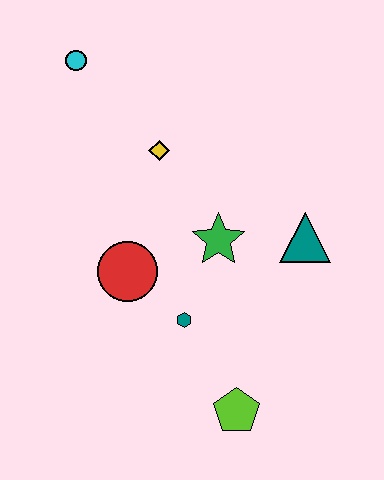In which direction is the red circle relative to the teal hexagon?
The red circle is to the left of the teal hexagon.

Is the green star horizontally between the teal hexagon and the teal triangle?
Yes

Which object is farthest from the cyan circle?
The lime pentagon is farthest from the cyan circle.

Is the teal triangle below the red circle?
No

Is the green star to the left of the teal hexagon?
No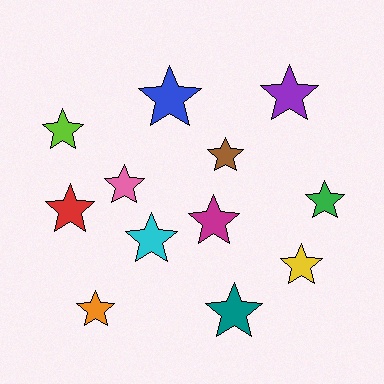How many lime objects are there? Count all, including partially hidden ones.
There is 1 lime object.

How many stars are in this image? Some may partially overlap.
There are 12 stars.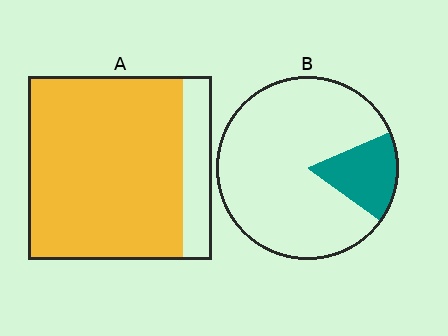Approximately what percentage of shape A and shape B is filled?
A is approximately 85% and B is approximately 15%.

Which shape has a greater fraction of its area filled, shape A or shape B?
Shape A.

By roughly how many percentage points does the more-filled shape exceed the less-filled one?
By roughly 70 percentage points (A over B).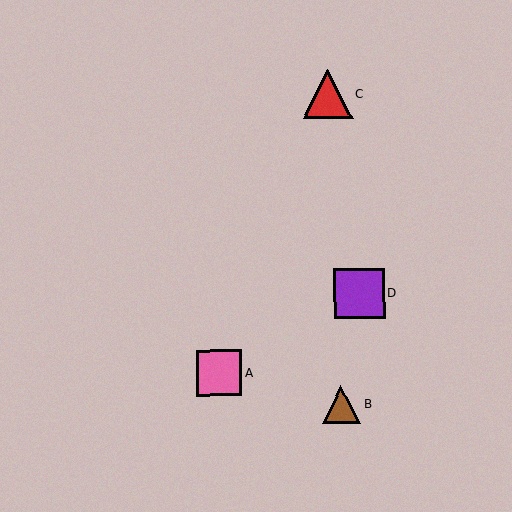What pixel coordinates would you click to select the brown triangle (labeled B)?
Click at (341, 404) to select the brown triangle B.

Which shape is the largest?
The purple square (labeled D) is the largest.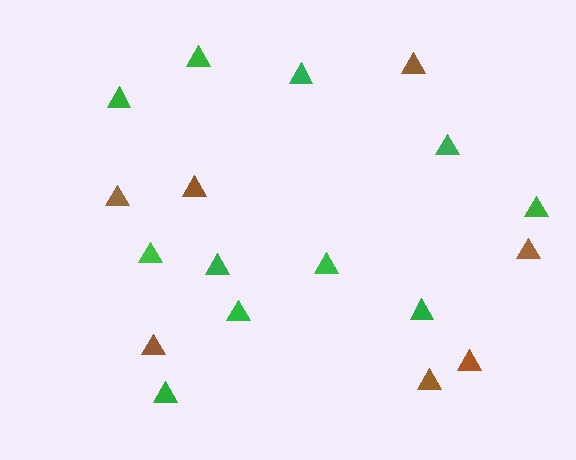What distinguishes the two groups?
There are 2 groups: one group of green triangles (11) and one group of brown triangles (7).